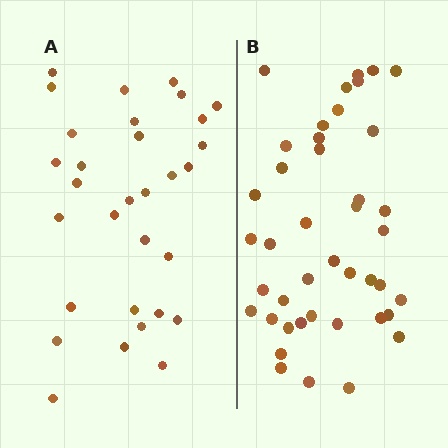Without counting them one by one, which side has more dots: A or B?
Region B (the right region) has more dots.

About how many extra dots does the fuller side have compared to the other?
Region B has roughly 12 or so more dots than region A.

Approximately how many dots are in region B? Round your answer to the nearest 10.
About 40 dots. (The exact count is 42, which rounds to 40.)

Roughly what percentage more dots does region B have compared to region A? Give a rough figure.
About 35% more.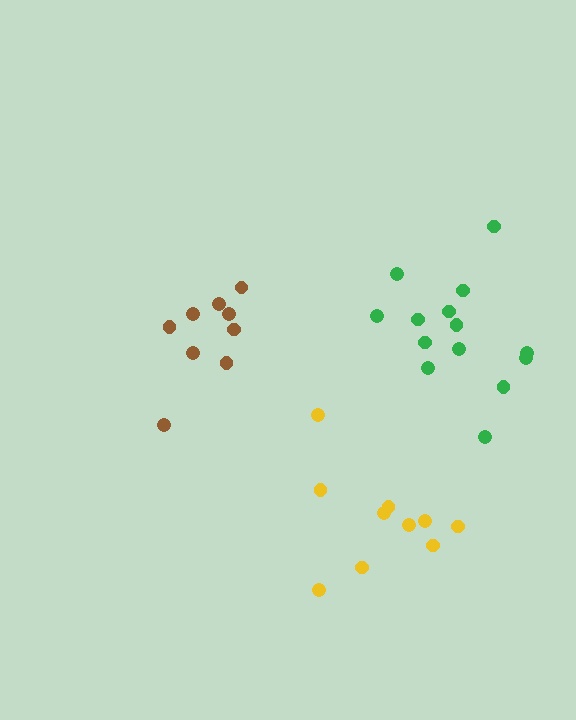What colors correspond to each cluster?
The clusters are colored: brown, yellow, green.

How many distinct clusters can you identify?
There are 3 distinct clusters.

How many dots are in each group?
Group 1: 9 dots, Group 2: 10 dots, Group 3: 14 dots (33 total).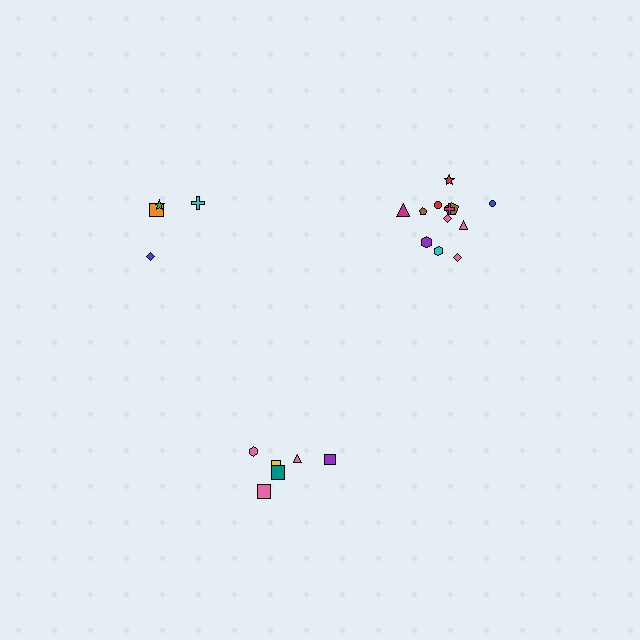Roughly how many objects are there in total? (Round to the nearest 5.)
Roughly 20 objects in total.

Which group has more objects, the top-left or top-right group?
The top-right group.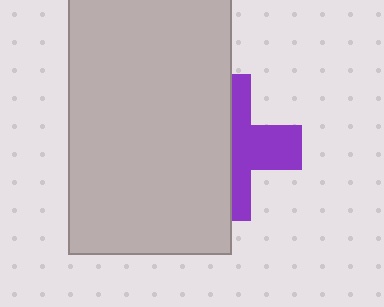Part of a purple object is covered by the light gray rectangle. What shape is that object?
It is a cross.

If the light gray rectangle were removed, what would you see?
You would see the complete purple cross.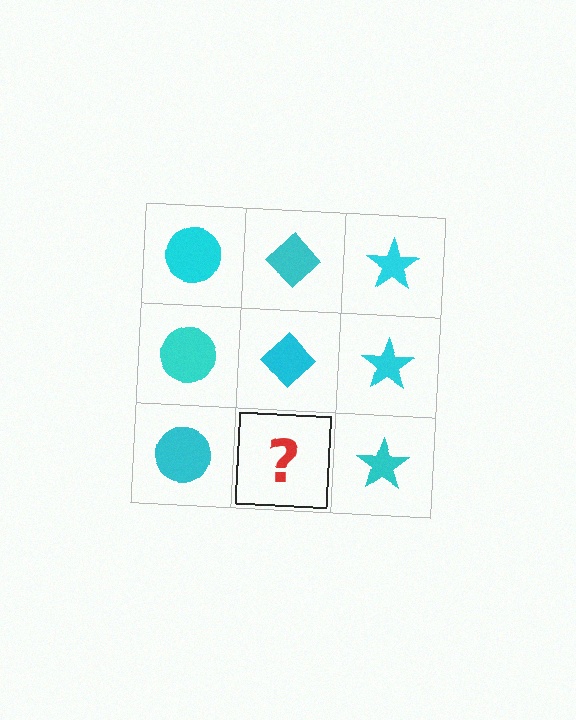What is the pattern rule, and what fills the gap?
The rule is that each column has a consistent shape. The gap should be filled with a cyan diamond.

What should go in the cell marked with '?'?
The missing cell should contain a cyan diamond.